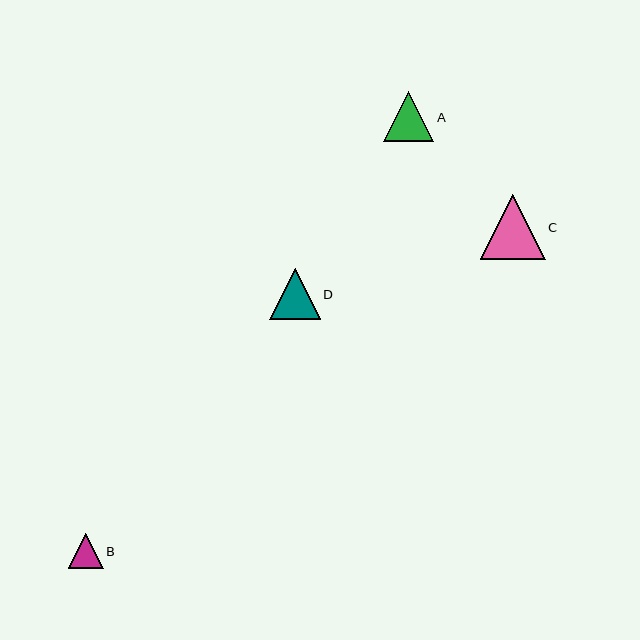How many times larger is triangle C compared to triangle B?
Triangle C is approximately 1.9 times the size of triangle B.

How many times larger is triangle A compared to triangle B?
Triangle A is approximately 1.4 times the size of triangle B.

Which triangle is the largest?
Triangle C is the largest with a size of approximately 65 pixels.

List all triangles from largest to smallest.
From largest to smallest: C, D, A, B.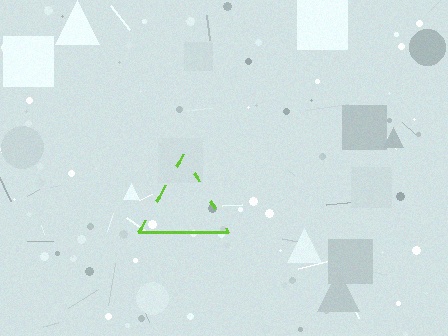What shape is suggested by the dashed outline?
The dashed outline suggests a triangle.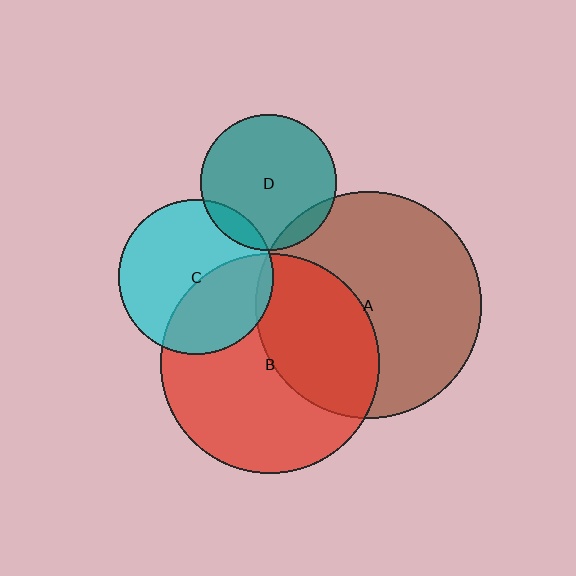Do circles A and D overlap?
Yes.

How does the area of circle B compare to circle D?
Approximately 2.6 times.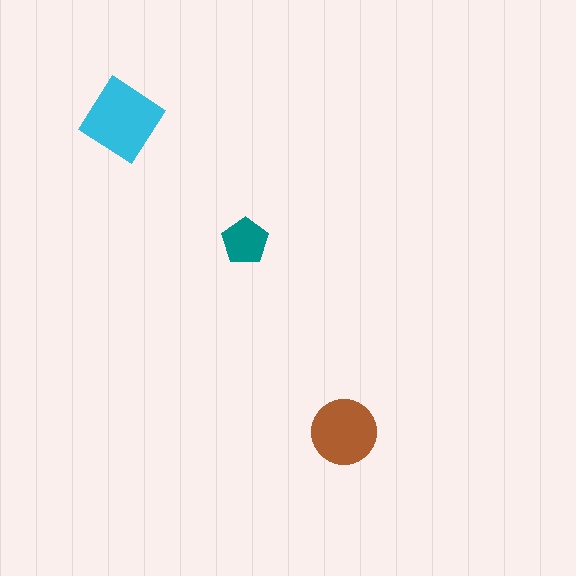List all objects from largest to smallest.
The cyan diamond, the brown circle, the teal pentagon.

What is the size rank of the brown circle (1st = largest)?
2nd.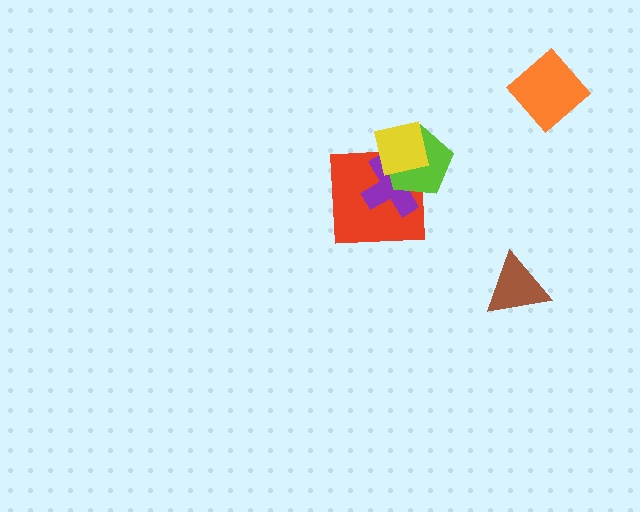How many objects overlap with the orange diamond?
0 objects overlap with the orange diamond.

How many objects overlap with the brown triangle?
0 objects overlap with the brown triangle.